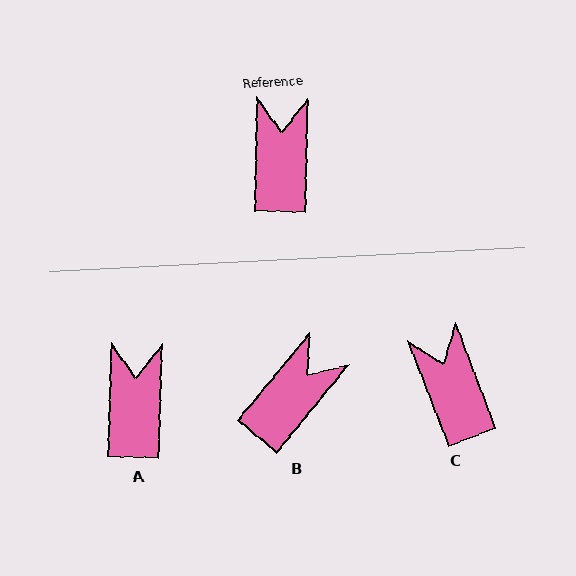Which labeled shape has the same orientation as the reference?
A.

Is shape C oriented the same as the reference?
No, it is off by about 22 degrees.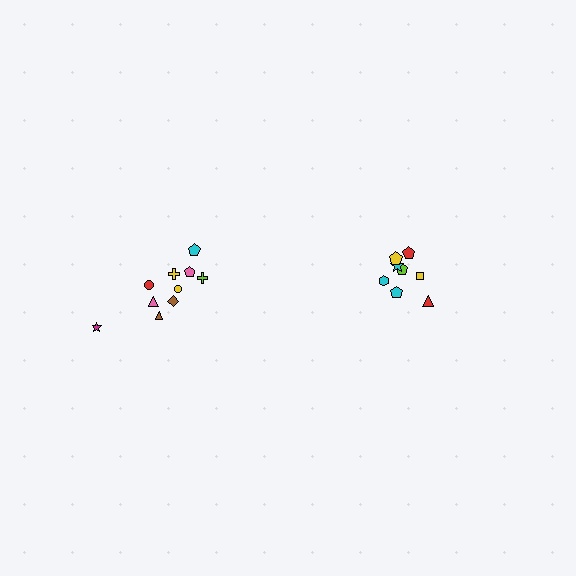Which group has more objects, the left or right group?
The left group.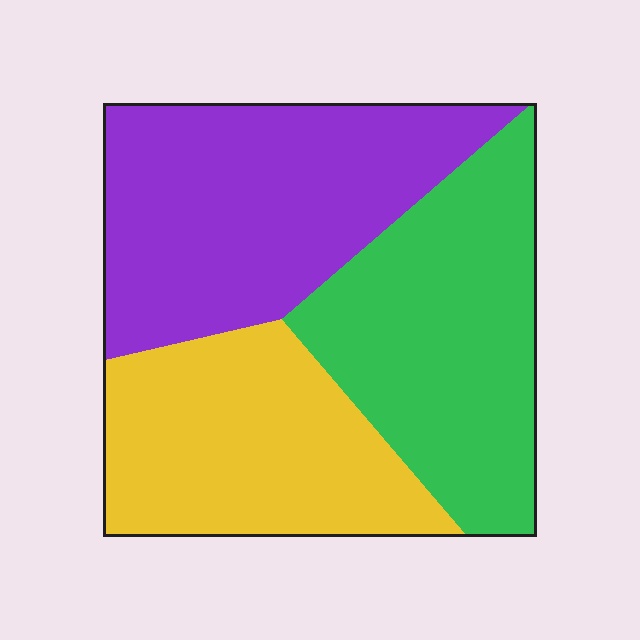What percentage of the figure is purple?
Purple covers 37% of the figure.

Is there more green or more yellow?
Green.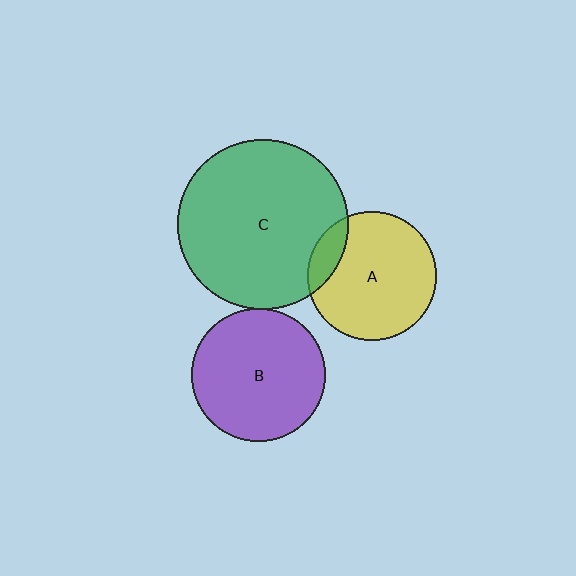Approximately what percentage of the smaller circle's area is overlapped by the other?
Approximately 15%.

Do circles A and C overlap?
Yes.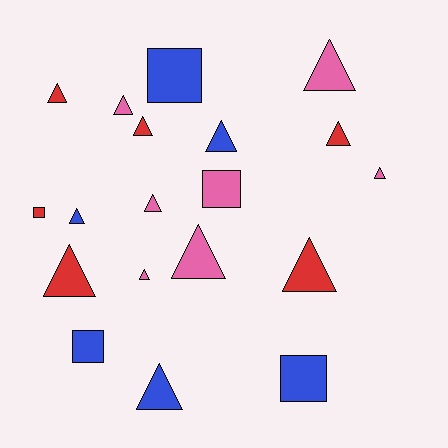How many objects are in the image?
There are 19 objects.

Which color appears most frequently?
Pink, with 7 objects.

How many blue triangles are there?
There are 3 blue triangles.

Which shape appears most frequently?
Triangle, with 14 objects.